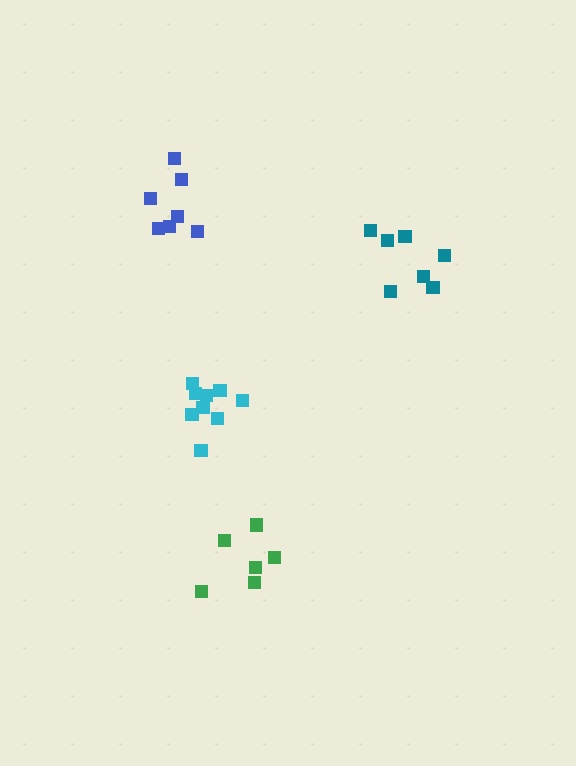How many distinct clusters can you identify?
There are 4 distinct clusters.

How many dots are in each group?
Group 1: 7 dots, Group 2: 6 dots, Group 3: 7 dots, Group 4: 9 dots (29 total).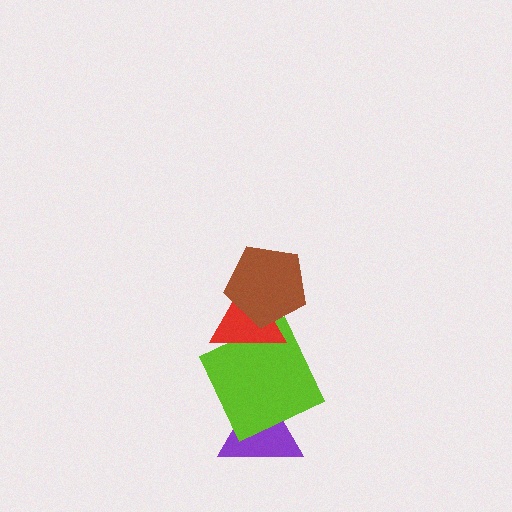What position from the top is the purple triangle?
The purple triangle is 4th from the top.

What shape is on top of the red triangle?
The brown pentagon is on top of the red triangle.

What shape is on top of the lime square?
The red triangle is on top of the lime square.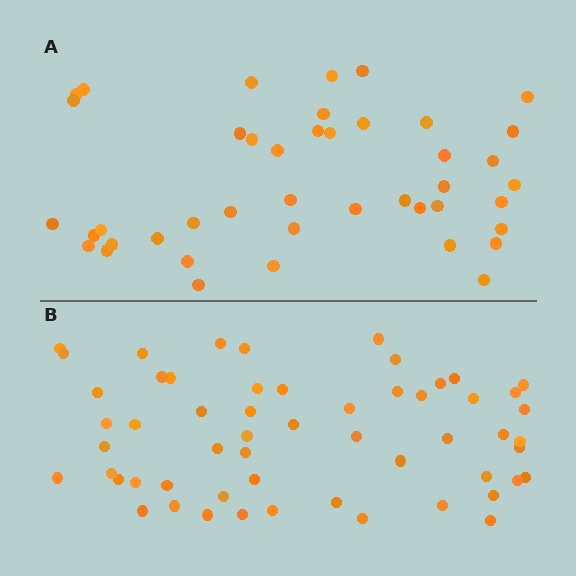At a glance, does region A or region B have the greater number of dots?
Region B (the bottom region) has more dots.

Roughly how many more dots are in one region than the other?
Region B has approximately 15 more dots than region A.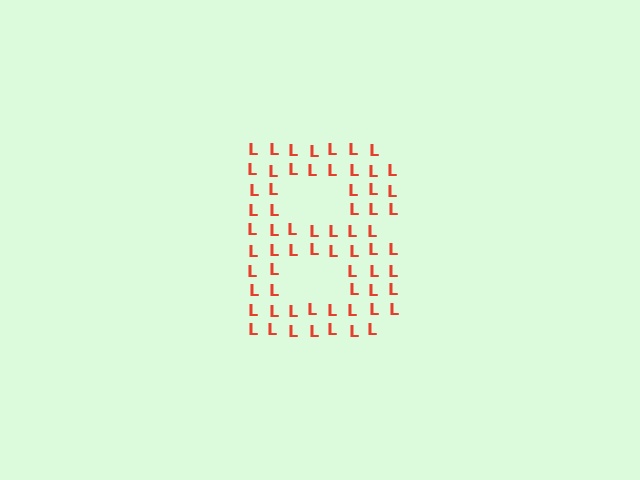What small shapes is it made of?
It is made of small letter L's.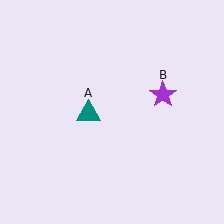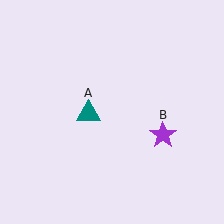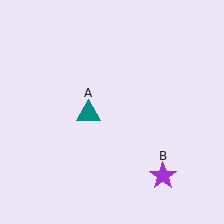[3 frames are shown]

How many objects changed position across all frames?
1 object changed position: purple star (object B).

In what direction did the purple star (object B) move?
The purple star (object B) moved down.